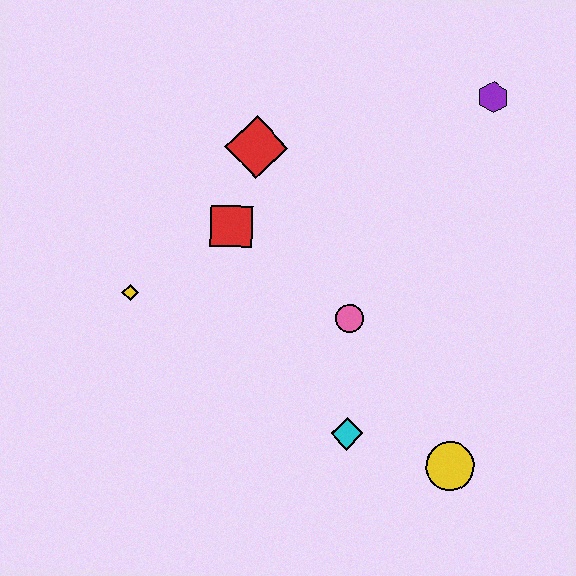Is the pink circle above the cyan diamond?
Yes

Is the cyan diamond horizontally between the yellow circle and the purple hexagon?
No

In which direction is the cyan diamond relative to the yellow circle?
The cyan diamond is to the left of the yellow circle.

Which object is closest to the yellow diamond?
The red square is closest to the yellow diamond.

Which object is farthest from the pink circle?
The purple hexagon is farthest from the pink circle.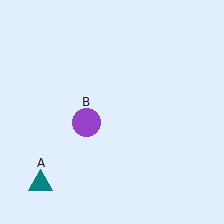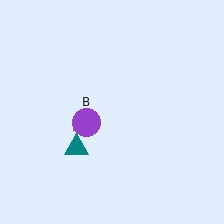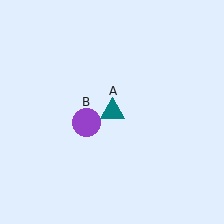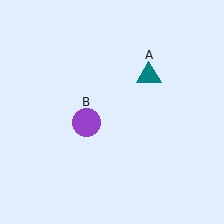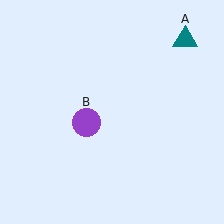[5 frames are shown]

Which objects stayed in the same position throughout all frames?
Purple circle (object B) remained stationary.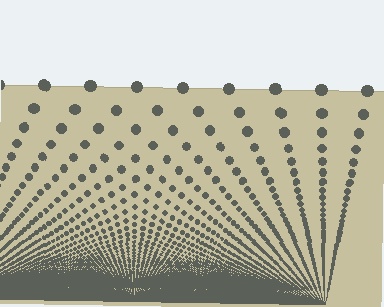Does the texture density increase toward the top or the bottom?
Density increases toward the bottom.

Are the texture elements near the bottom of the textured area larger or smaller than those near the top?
Smaller. The gradient is inverted — elements near the bottom are smaller and denser.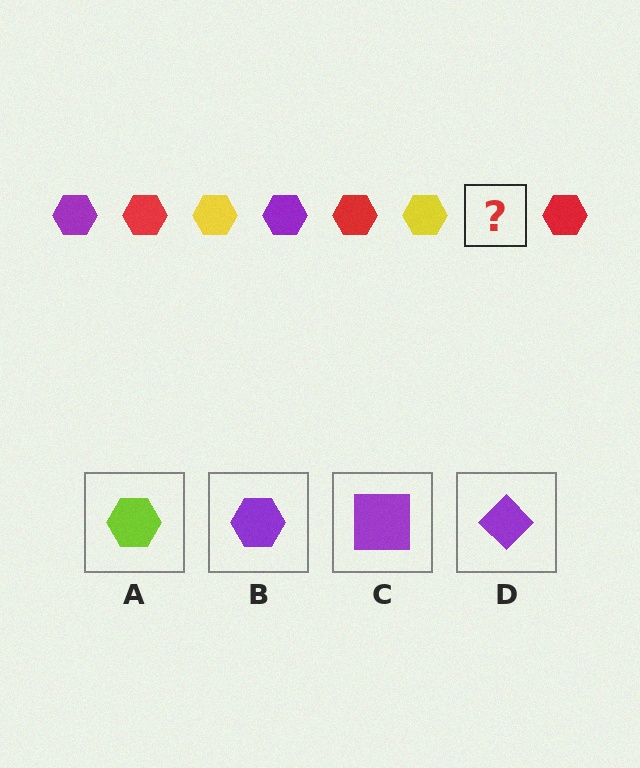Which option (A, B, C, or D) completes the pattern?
B.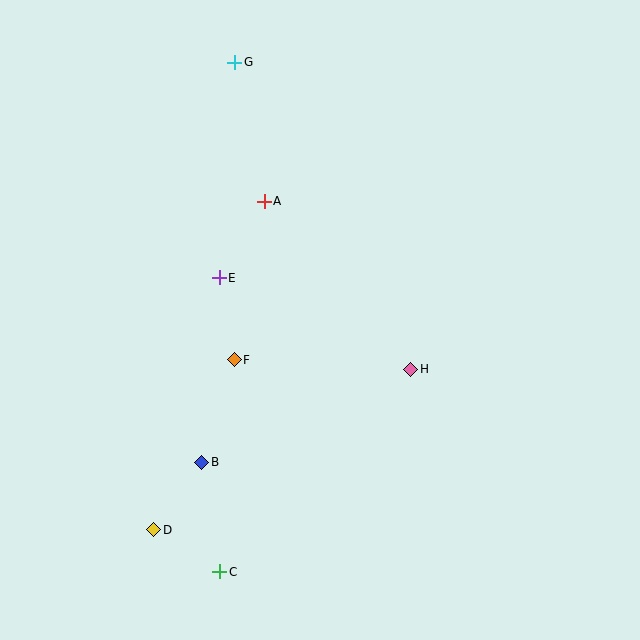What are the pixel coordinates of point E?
Point E is at (219, 278).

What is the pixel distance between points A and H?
The distance between A and H is 223 pixels.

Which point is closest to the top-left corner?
Point G is closest to the top-left corner.